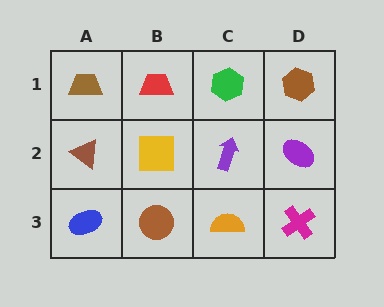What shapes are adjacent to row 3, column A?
A brown triangle (row 2, column A), a brown circle (row 3, column B).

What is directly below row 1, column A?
A brown triangle.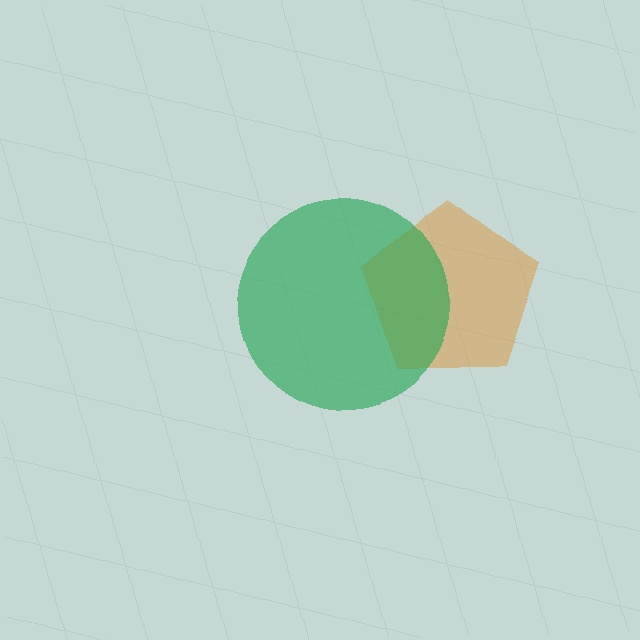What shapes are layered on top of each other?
The layered shapes are: an orange pentagon, a green circle.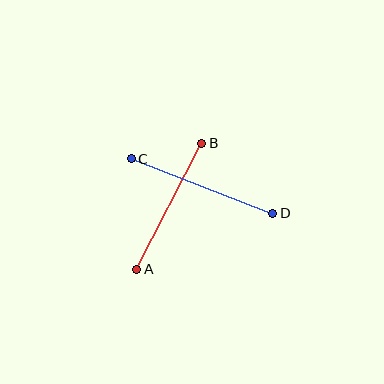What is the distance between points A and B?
The distance is approximately 142 pixels.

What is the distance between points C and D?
The distance is approximately 152 pixels.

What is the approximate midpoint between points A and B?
The midpoint is at approximately (169, 206) pixels.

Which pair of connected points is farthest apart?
Points C and D are farthest apart.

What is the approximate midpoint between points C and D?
The midpoint is at approximately (202, 186) pixels.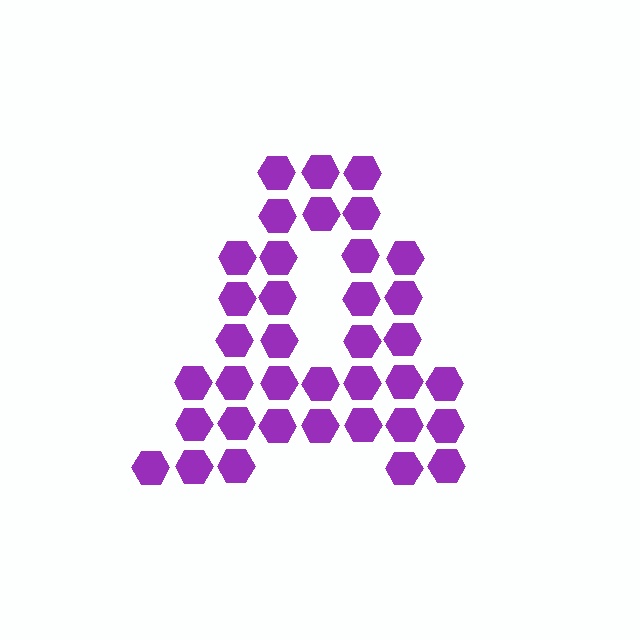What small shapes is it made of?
It is made of small hexagons.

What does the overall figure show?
The overall figure shows the letter A.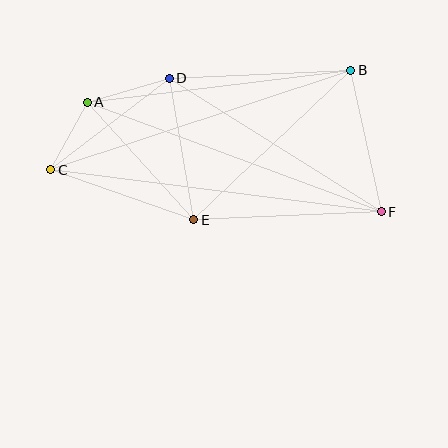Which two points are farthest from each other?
Points C and F are farthest from each other.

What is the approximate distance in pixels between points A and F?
The distance between A and F is approximately 314 pixels.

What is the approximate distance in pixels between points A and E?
The distance between A and E is approximately 159 pixels.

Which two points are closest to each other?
Points A and C are closest to each other.